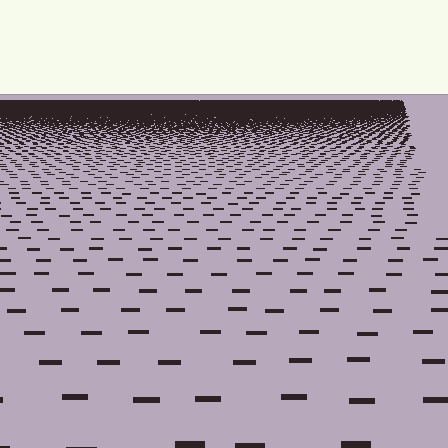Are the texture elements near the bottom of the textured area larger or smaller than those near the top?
Larger. Near the bottom, elements are closer to the viewer and appear at a bigger on-screen size.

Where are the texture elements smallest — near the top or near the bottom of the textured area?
Near the top.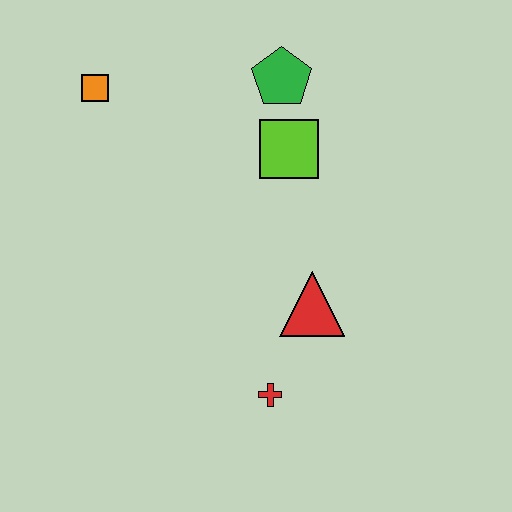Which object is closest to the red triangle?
The red cross is closest to the red triangle.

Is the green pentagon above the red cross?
Yes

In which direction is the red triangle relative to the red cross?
The red triangle is above the red cross.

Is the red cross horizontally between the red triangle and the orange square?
Yes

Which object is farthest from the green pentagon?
The red cross is farthest from the green pentagon.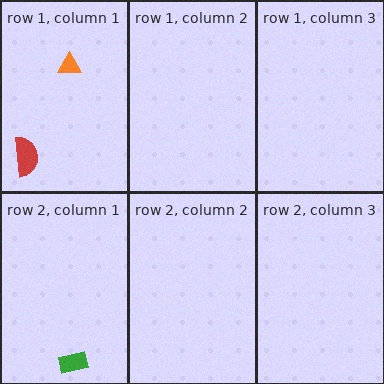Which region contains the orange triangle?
The row 1, column 1 region.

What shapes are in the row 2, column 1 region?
The green rectangle.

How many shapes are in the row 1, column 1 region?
2.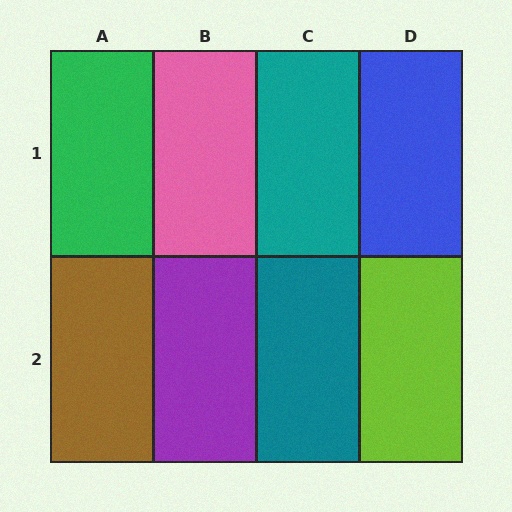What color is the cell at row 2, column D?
Lime.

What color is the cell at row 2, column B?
Purple.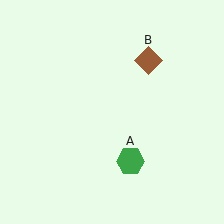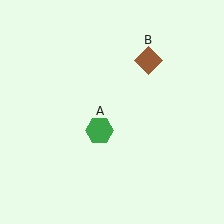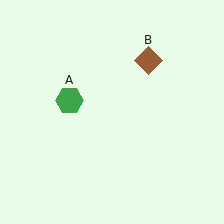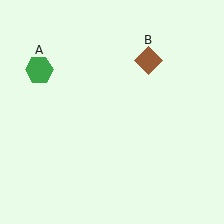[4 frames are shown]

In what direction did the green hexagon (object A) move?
The green hexagon (object A) moved up and to the left.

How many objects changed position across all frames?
1 object changed position: green hexagon (object A).